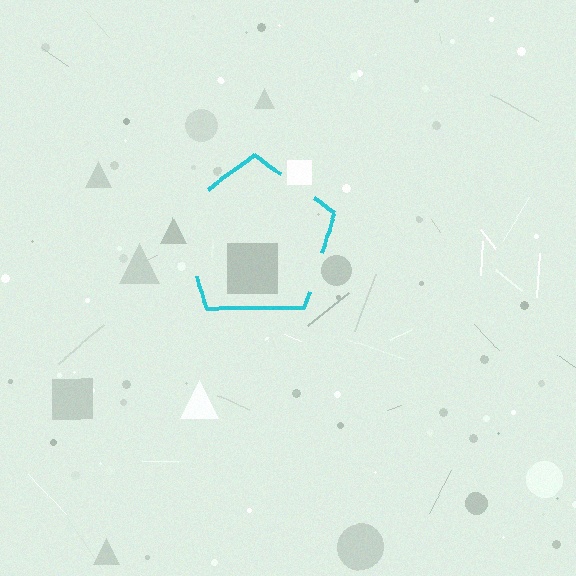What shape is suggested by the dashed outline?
The dashed outline suggests a pentagon.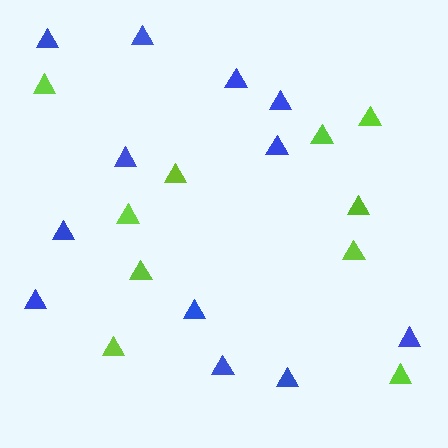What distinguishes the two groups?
There are 2 groups: one group of blue triangles (12) and one group of lime triangles (10).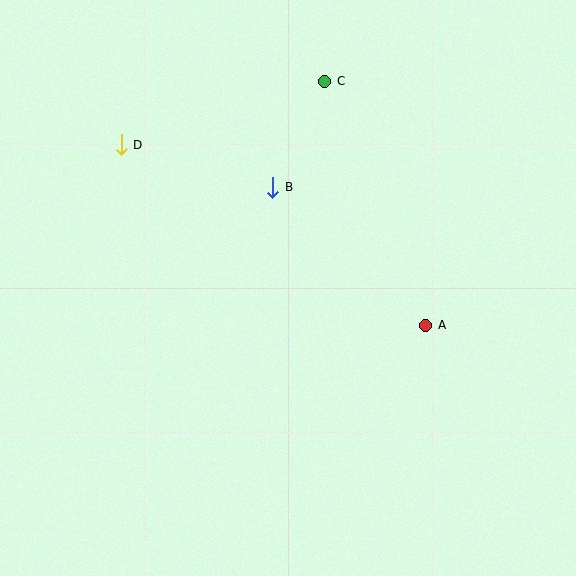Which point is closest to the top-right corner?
Point C is closest to the top-right corner.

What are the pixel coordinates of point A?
Point A is at (426, 325).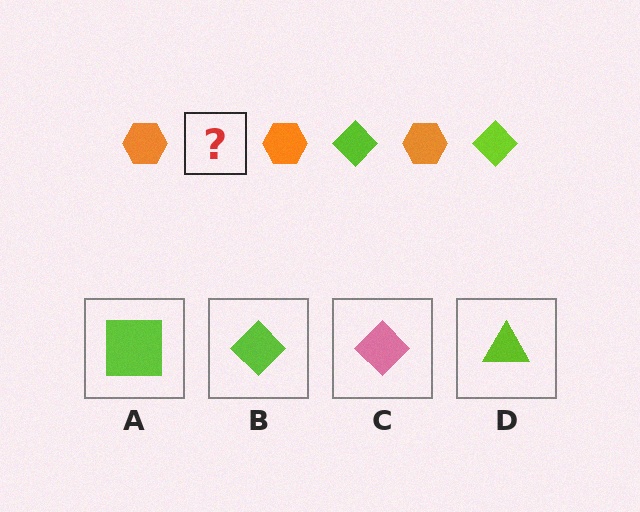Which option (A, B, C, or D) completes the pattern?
B.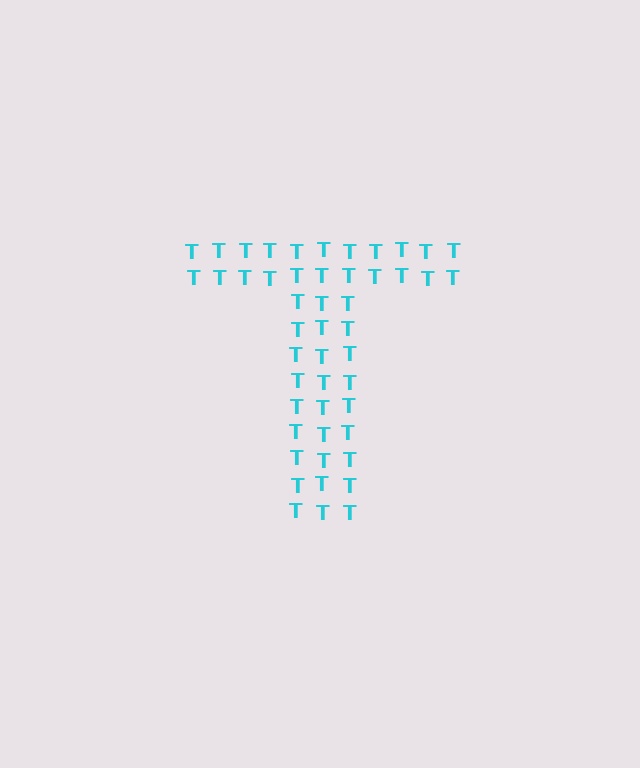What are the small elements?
The small elements are letter T's.